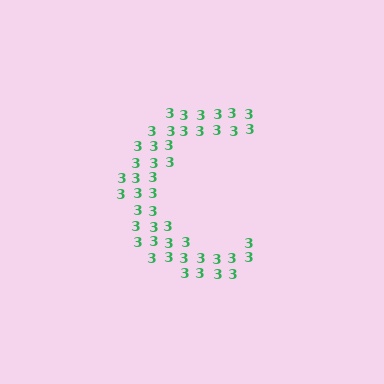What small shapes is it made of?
It is made of small digit 3's.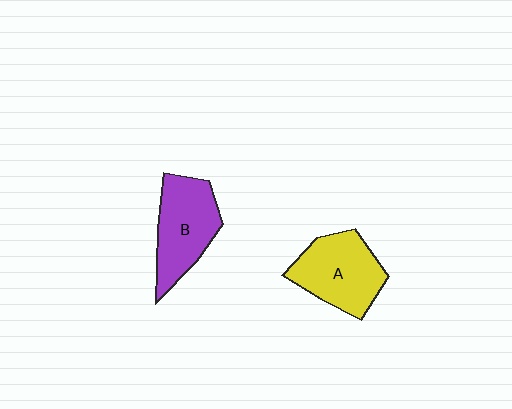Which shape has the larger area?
Shape A (yellow).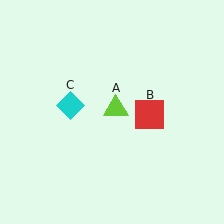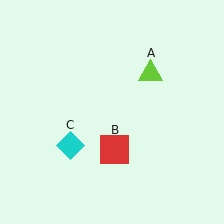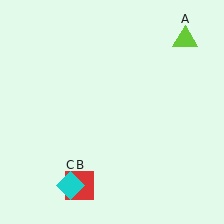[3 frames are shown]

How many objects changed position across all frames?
3 objects changed position: lime triangle (object A), red square (object B), cyan diamond (object C).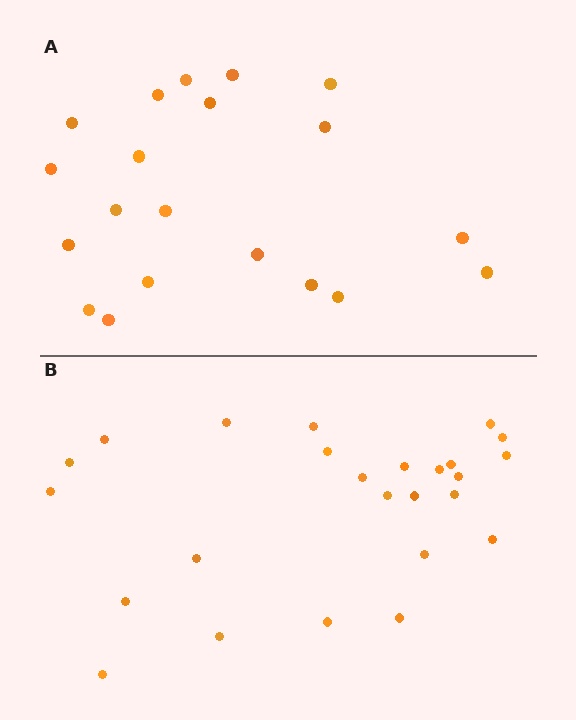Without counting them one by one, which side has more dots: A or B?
Region B (the bottom region) has more dots.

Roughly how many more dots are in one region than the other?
Region B has about 5 more dots than region A.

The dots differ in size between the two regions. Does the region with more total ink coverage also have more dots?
No. Region A has more total ink coverage because its dots are larger, but region B actually contains more individual dots. Total area can be misleading — the number of items is what matters here.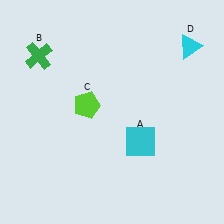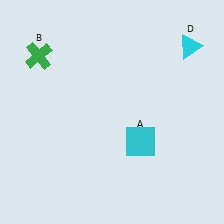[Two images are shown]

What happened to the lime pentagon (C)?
The lime pentagon (C) was removed in Image 2. It was in the top-left area of Image 1.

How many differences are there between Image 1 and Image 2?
There is 1 difference between the two images.